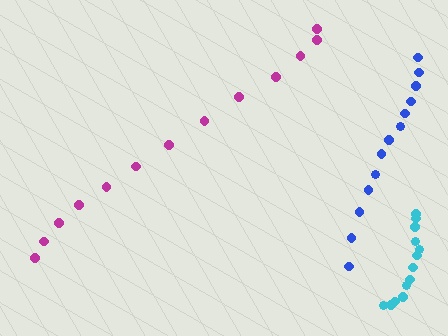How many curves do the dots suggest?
There are 3 distinct paths.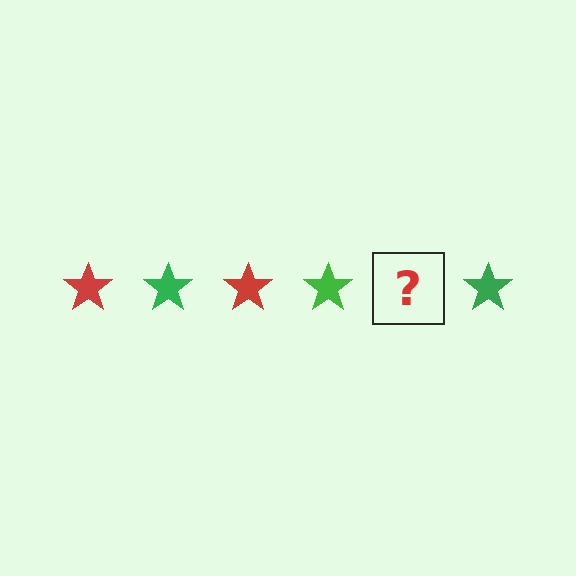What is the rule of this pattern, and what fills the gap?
The rule is that the pattern cycles through red, green stars. The gap should be filled with a red star.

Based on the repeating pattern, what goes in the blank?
The blank should be a red star.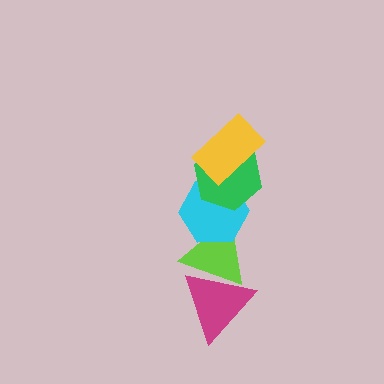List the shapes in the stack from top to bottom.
From top to bottom: the yellow rectangle, the green hexagon, the cyan hexagon, the lime triangle, the magenta triangle.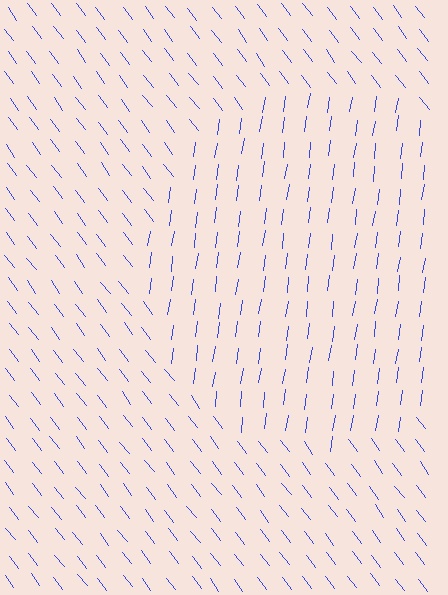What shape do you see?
I see a circle.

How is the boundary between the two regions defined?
The boundary is defined purely by a change in line orientation (approximately 45 degrees difference). All lines are the same color and thickness.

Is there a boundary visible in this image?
Yes, there is a texture boundary formed by a change in line orientation.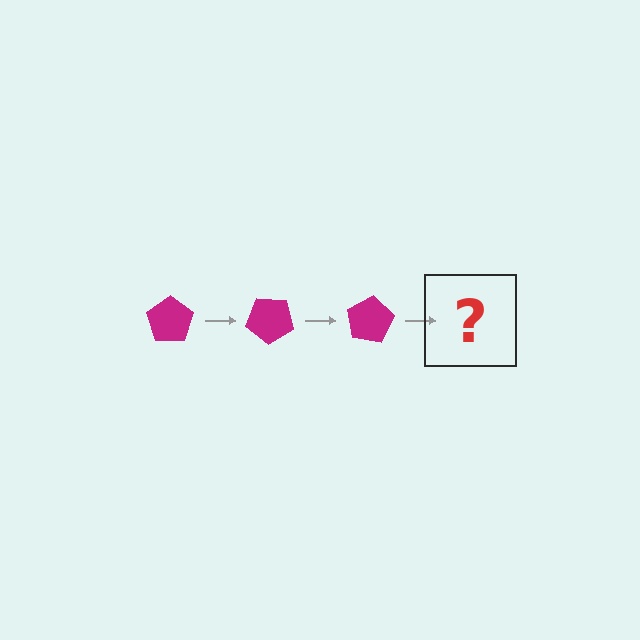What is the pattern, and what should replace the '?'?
The pattern is that the pentagon rotates 40 degrees each step. The '?' should be a magenta pentagon rotated 120 degrees.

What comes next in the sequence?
The next element should be a magenta pentagon rotated 120 degrees.